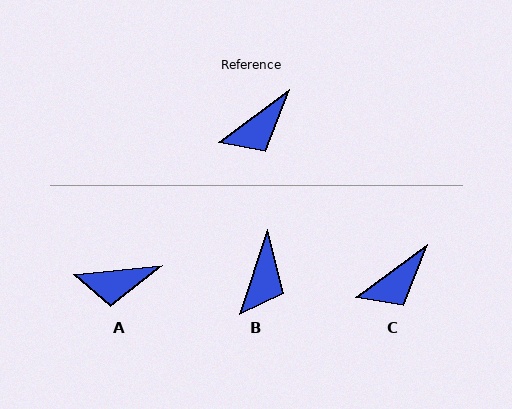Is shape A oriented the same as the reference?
No, it is off by about 30 degrees.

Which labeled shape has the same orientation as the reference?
C.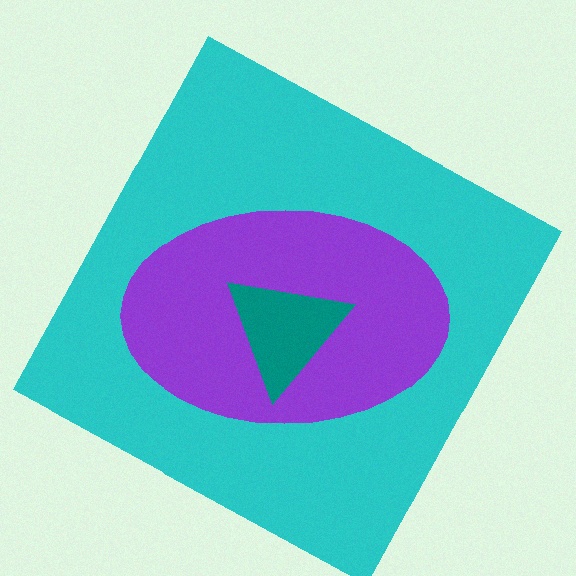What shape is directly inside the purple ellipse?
The teal triangle.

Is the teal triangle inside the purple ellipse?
Yes.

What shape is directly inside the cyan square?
The purple ellipse.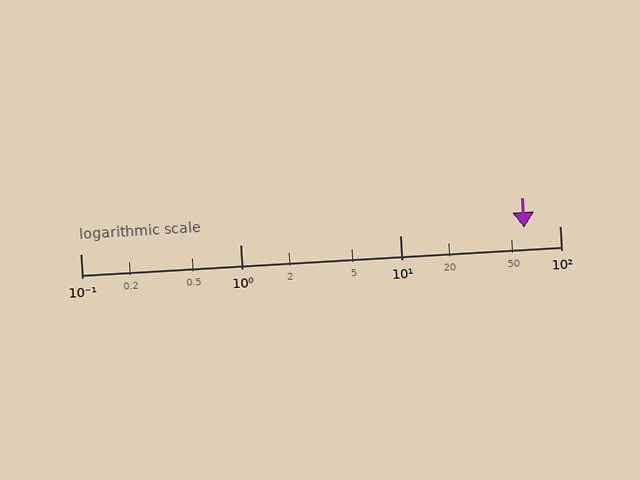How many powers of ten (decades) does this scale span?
The scale spans 3 decades, from 0.1 to 100.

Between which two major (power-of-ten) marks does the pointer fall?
The pointer is between 10 and 100.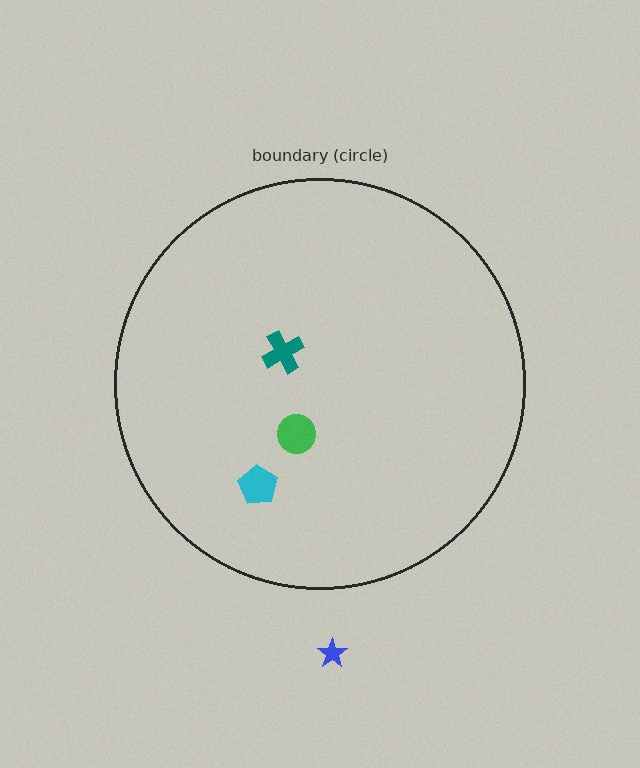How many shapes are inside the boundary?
3 inside, 1 outside.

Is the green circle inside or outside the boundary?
Inside.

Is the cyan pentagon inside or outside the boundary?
Inside.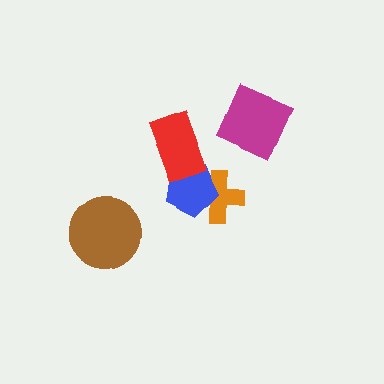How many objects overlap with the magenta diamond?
0 objects overlap with the magenta diamond.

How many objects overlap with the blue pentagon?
2 objects overlap with the blue pentagon.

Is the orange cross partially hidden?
Yes, it is partially covered by another shape.